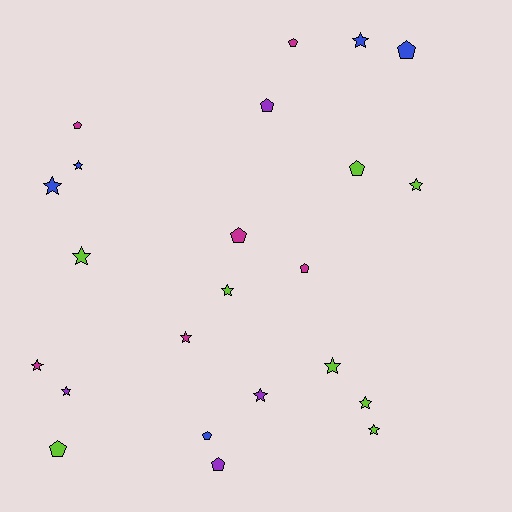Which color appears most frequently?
Lime, with 8 objects.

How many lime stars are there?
There are 6 lime stars.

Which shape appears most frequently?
Star, with 13 objects.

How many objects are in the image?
There are 23 objects.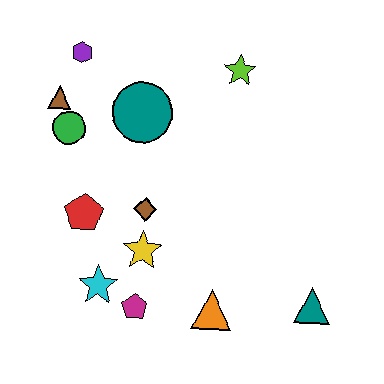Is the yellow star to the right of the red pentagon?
Yes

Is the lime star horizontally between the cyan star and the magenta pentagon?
No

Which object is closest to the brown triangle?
The green circle is closest to the brown triangle.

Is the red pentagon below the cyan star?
No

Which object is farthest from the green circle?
The teal triangle is farthest from the green circle.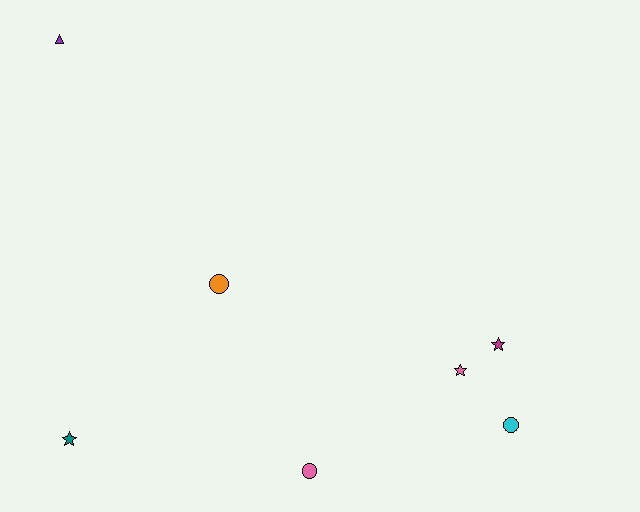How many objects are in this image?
There are 7 objects.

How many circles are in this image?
There are 3 circles.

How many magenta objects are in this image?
There is 1 magenta object.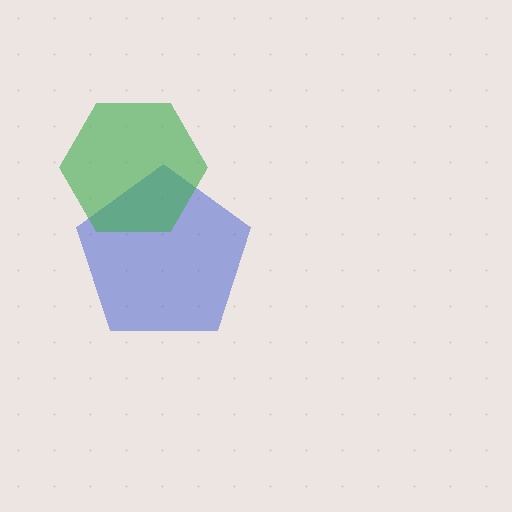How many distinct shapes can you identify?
There are 2 distinct shapes: a blue pentagon, a green hexagon.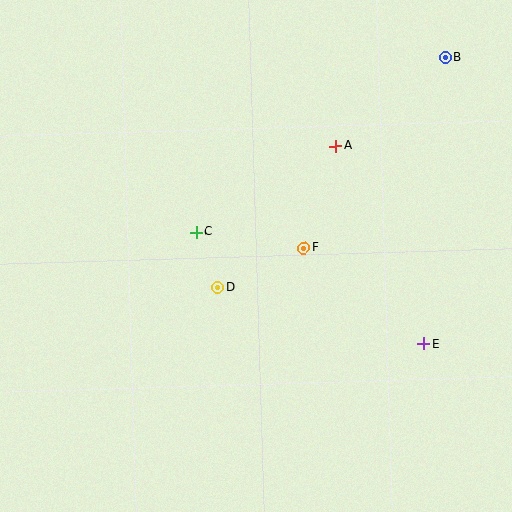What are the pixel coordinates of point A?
Point A is at (335, 146).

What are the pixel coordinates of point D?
Point D is at (218, 287).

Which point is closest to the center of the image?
Point F at (304, 248) is closest to the center.